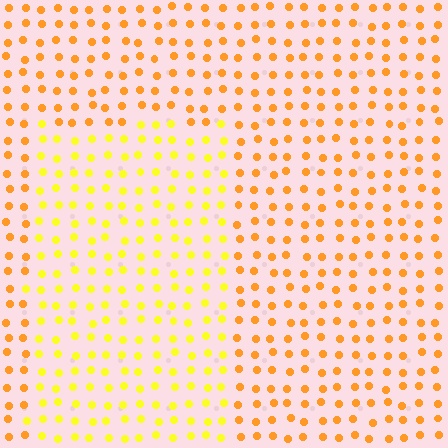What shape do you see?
I see a rectangle.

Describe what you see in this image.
The image is filled with small orange elements in a uniform arrangement. A rectangle-shaped region is visible where the elements are tinted to a slightly different hue, forming a subtle color boundary.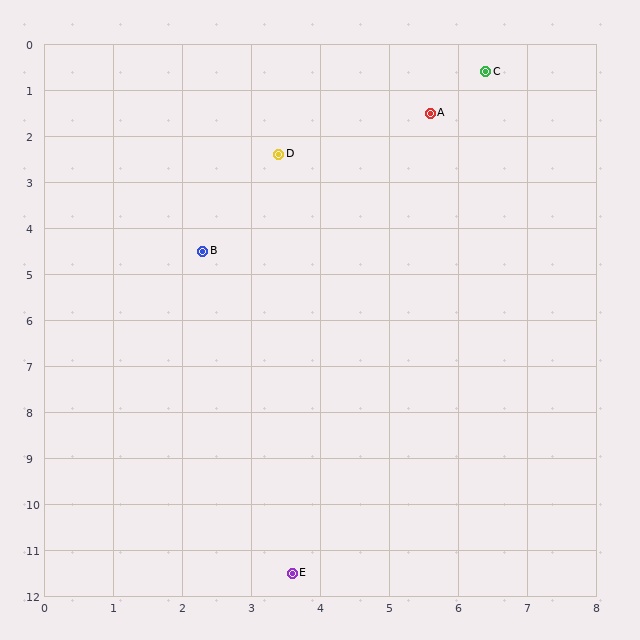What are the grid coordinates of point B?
Point B is at approximately (2.3, 4.5).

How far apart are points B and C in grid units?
Points B and C are about 5.7 grid units apart.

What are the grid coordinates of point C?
Point C is at approximately (6.4, 0.6).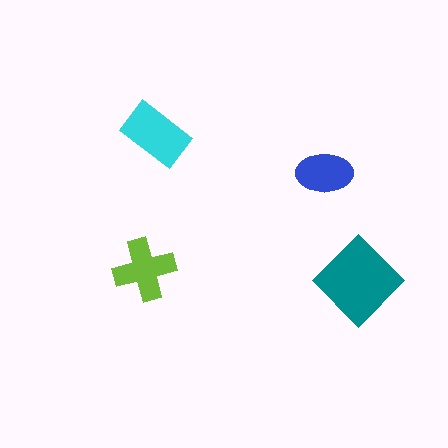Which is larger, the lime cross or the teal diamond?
The teal diamond.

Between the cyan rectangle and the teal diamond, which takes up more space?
The teal diamond.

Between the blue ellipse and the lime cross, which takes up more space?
The lime cross.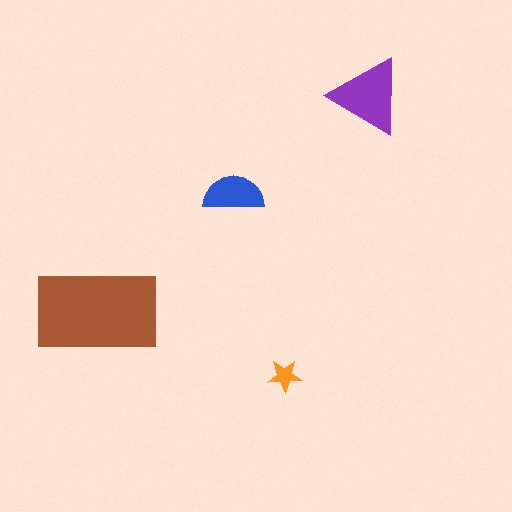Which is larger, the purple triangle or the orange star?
The purple triangle.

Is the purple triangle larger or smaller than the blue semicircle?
Larger.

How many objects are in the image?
There are 4 objects in the image.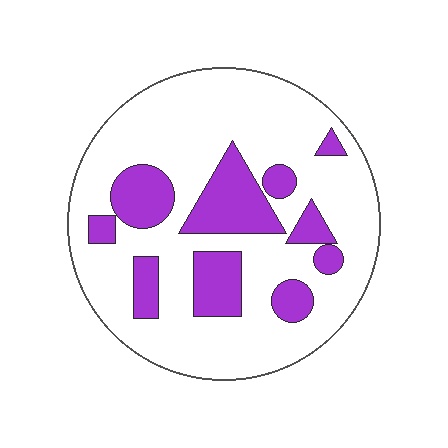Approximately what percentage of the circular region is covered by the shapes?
Approximately 25%.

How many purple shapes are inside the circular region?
10.